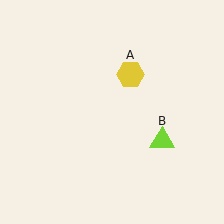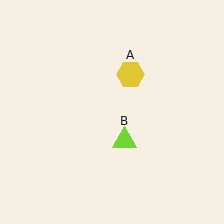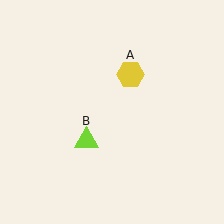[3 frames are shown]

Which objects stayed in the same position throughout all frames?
Yellow hexagon (object A) remained stationary.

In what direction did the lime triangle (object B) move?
The lime triangle (object B) moved left.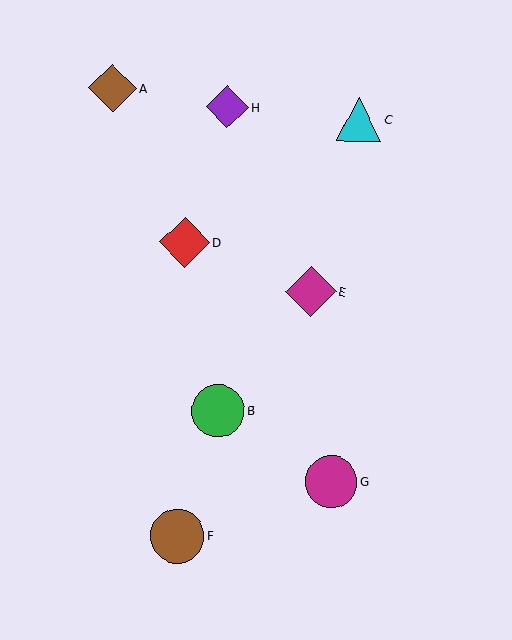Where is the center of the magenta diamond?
The center of the magenta diamond is at (311, 292).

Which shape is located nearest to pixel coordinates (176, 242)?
The red diamond (labeled D) at (185, 243) is nearest to that location.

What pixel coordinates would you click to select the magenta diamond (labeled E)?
Click at (311, 292) to select the magenta diamond E.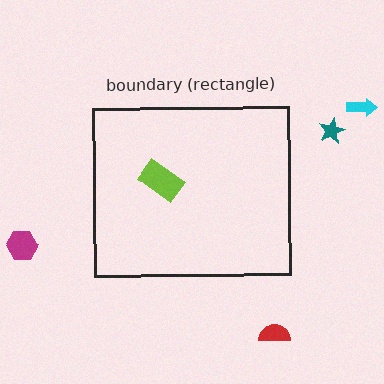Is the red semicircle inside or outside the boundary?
Outside.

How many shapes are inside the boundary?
1 inside, 4 outside.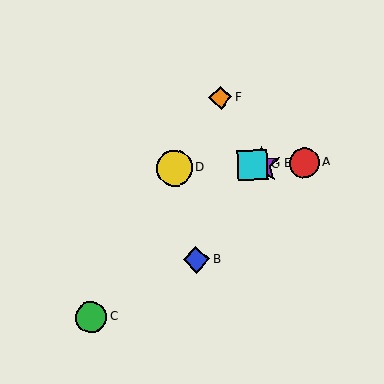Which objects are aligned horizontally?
Objects A, D, E, G are aligned horizontally.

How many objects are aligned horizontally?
4 objects (A, D, E, G) are aligned horizontally.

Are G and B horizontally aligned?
No, G is at y≈165 and B is at y≈260.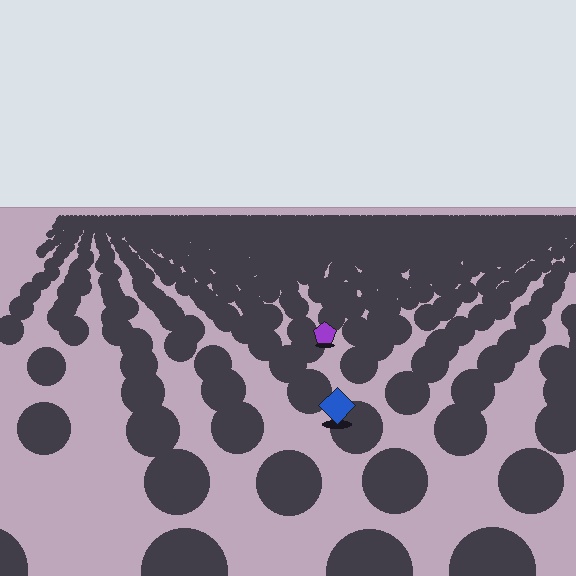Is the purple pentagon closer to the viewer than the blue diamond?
No. The blue diamond is closer — you can tell from the texture gradient: the ground texture is coarser near it.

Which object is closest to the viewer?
The blue diamond is closest. The texture marks near it are larger and more spread out.